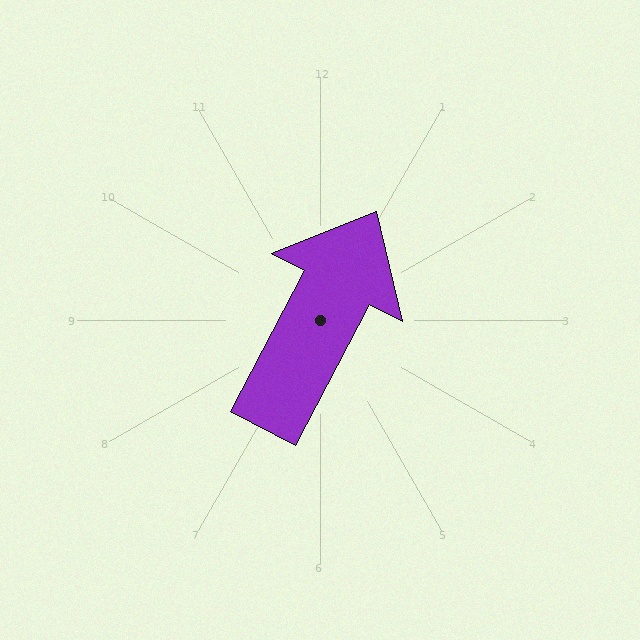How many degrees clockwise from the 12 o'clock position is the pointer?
Approximately 28 degrees.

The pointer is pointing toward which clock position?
Roughly 1 o'clock.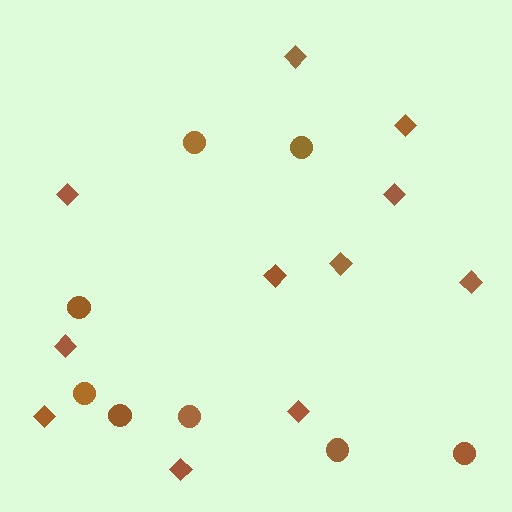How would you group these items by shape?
There are 2 groups: one group of circles (8) and one group of diamonds (11).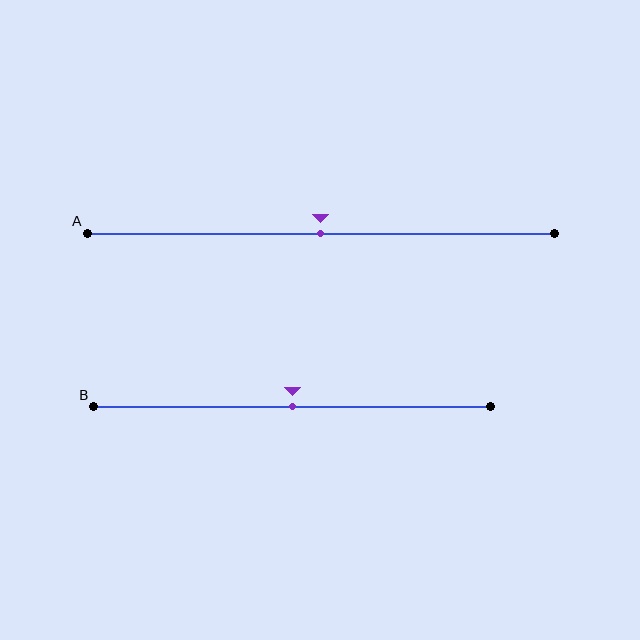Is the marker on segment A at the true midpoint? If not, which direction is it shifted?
Yes, the marker on segment A is at the true midpoint.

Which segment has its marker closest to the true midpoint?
Segment A has its marker closest to the true midpoint.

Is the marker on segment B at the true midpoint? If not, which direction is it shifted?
Yes, the marker on segment B is at the true midpoint.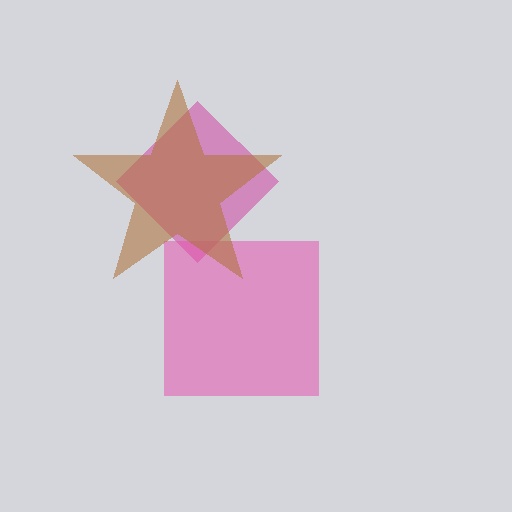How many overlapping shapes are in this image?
There are 3 overlapping shapes in the image.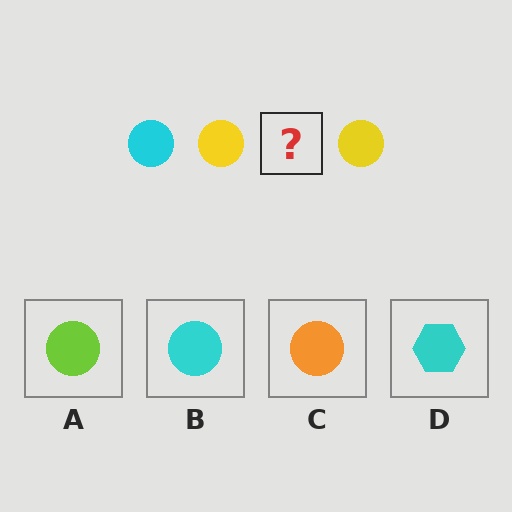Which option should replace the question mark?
Option B.